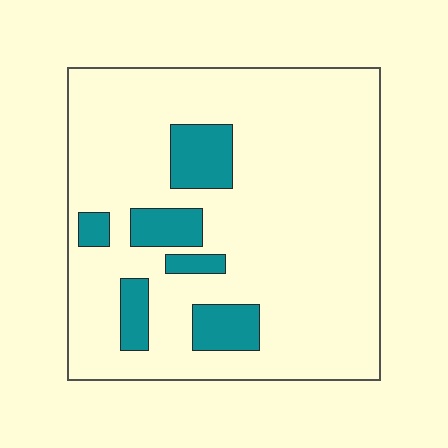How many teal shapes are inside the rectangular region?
6.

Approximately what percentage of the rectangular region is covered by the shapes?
Approximately 15%.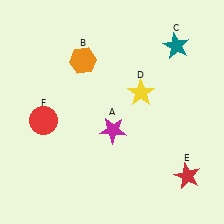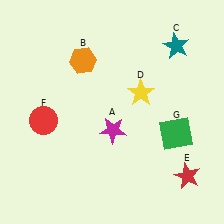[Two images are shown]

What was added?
A green square (G) was added in Image 2.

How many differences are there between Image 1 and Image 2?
There is 1 difference between the two images.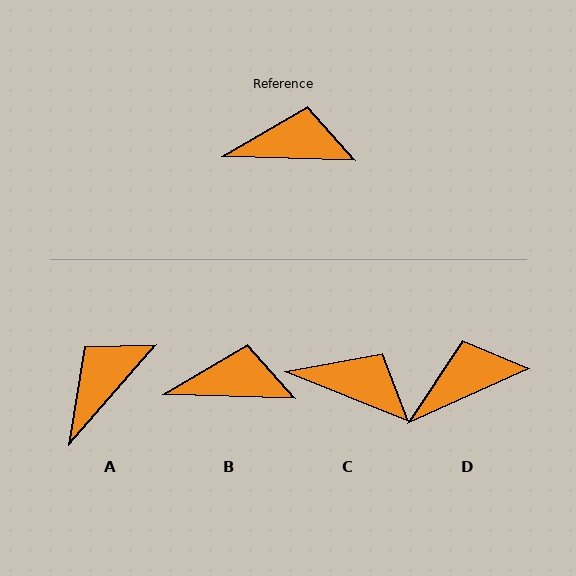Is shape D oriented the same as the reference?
No, it is off by about 26 degrees.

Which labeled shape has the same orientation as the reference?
B.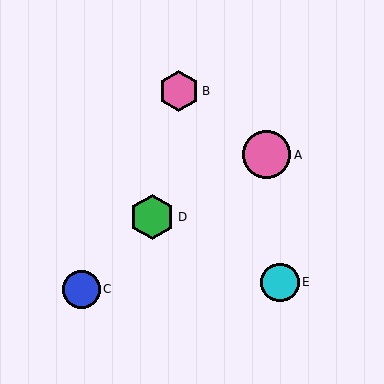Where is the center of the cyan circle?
The center of the cyan circle is at (280, 282).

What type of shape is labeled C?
Shape C is a blue circle.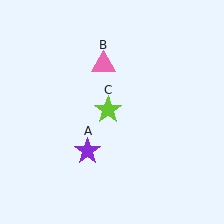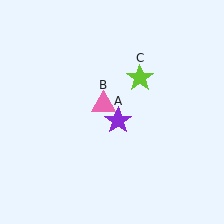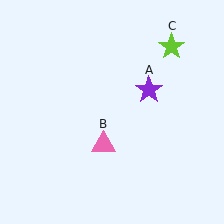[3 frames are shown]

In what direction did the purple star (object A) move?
The purple star (object A) moved up and to the right.